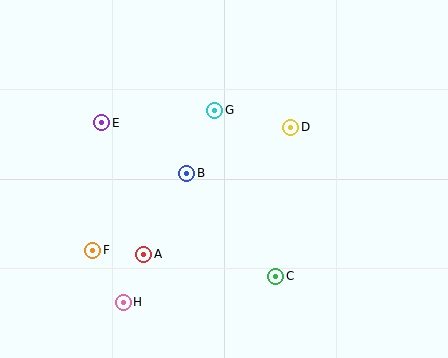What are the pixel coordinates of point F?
Point F is at (93, 250).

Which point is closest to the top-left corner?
Point E is closest to the top-left corner.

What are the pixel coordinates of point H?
Point H is at (123, 302).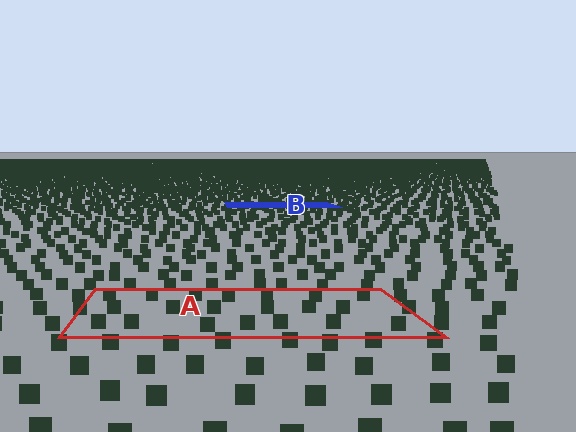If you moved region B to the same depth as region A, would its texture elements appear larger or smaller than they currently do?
They would appear larger. At a closer depth, the same texture elements are projected at a bigger on-screen size.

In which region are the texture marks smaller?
The texture marks are smaller in region B, because it is farther away.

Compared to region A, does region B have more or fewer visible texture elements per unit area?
Region B has more texture elements per unit area — they are packed more densely because it is farther away.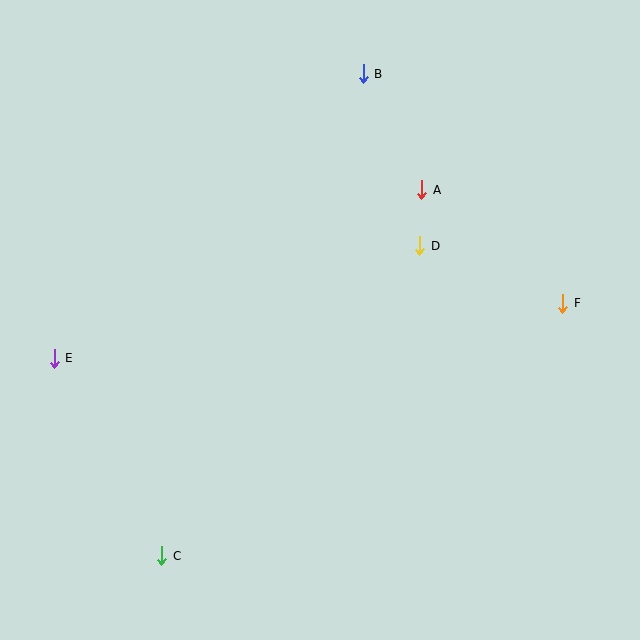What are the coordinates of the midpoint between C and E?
The midpoint between C and E is at (108, 457).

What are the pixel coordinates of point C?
Point C is at (162, 556).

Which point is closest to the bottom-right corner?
Point F is closest to the bottom-right corner.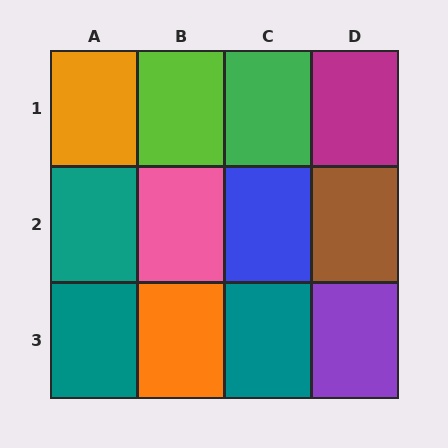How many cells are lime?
1 cell is lime.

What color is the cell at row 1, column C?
Green.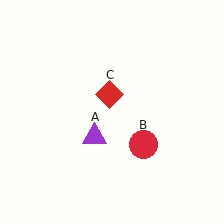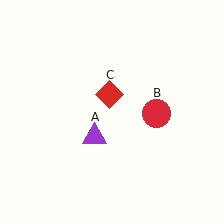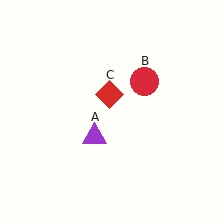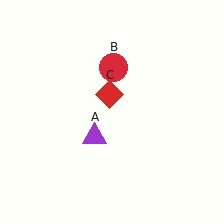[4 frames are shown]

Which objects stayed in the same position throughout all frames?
Purple triangle (object A) and red diamond (object C) remained stationary.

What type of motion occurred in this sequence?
The red circle (object B) rotated counterclockwise around the center of the scene.